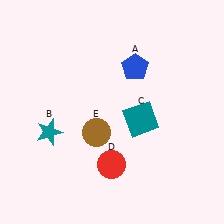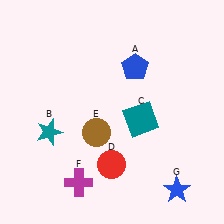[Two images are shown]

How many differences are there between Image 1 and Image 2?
There are 2 differences between the two images.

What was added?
A magenta cross (F), a blue star (G) were added in Image 2.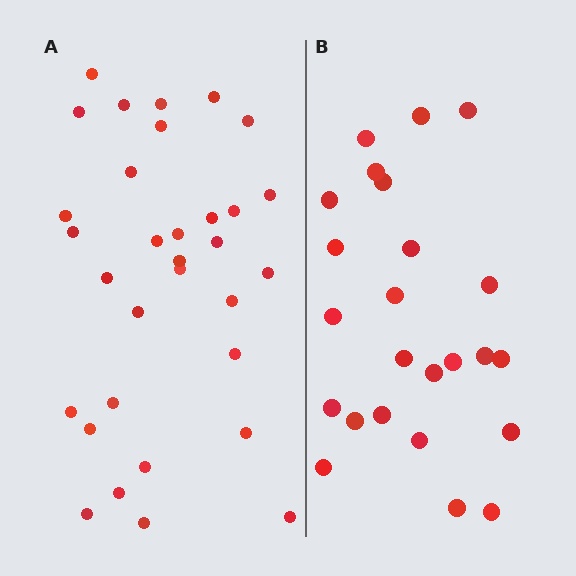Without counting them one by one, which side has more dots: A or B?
Region A (the left region) has more dots.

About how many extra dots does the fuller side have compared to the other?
Region A has roughly 8 or so more dots than region B.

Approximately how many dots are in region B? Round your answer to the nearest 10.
About 20 dots. (The exact count is 24, which rounds to 20.)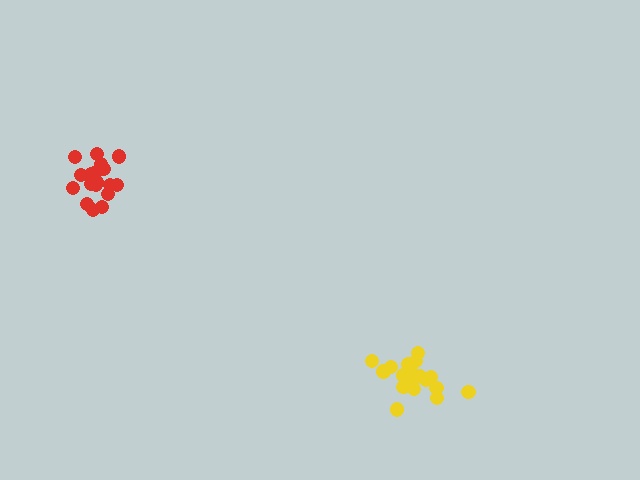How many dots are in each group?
Group 1: 20 dots, Group 2: 18 dots (38 total).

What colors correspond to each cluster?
The clusters are colored: yellow, red.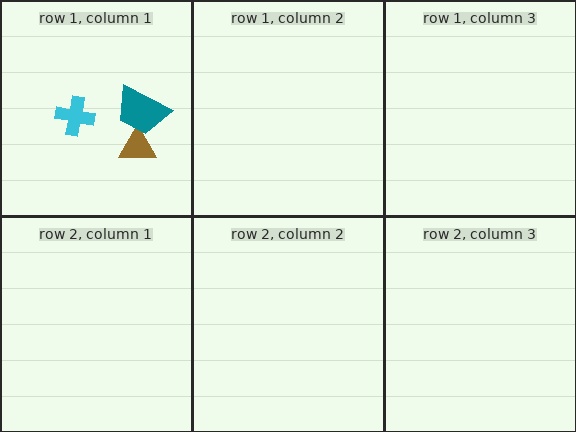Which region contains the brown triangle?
The row 1, column 1 region.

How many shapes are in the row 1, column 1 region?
3.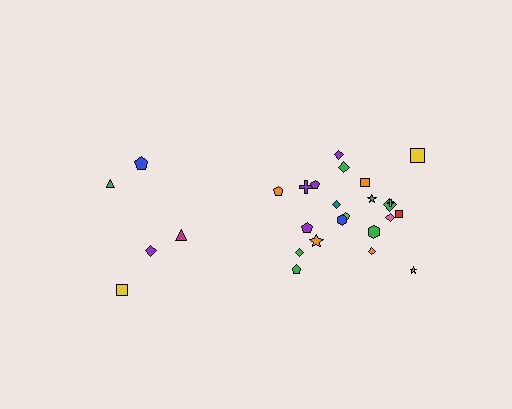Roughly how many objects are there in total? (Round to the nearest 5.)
Roughly 25 objects in total.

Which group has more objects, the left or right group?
The right group.